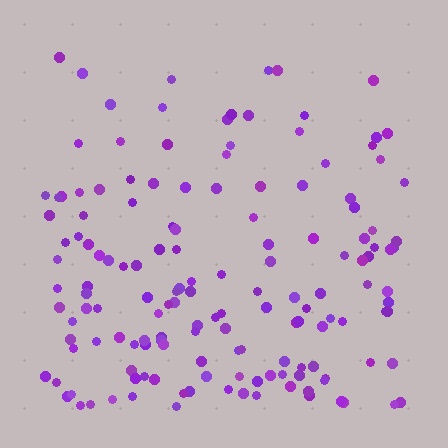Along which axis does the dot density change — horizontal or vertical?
Vertical.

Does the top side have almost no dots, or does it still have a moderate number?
Still a moderate number, just noticeably fewer than the bottom.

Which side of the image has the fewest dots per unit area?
The top.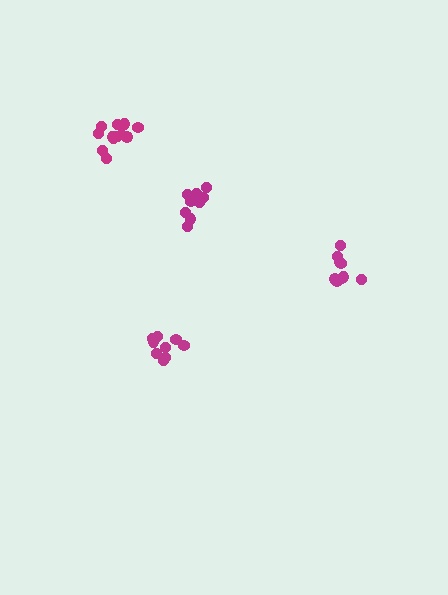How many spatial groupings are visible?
There are 4 spatial groupings.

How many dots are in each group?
Group 1: 9 dots, Group 2: 9 dots, Group 3: 12 dots, Group 4: 9 dots (39 total).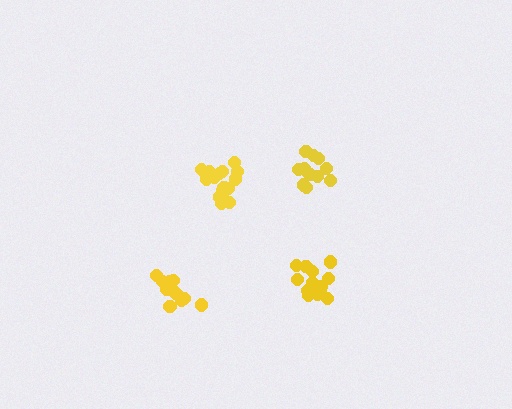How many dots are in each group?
Group 1: 12 dots, Group 2: 14 dots, Group 3: 17 dots, Group 4: 13 dots (56 total).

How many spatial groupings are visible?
There are 4 spatial groupings.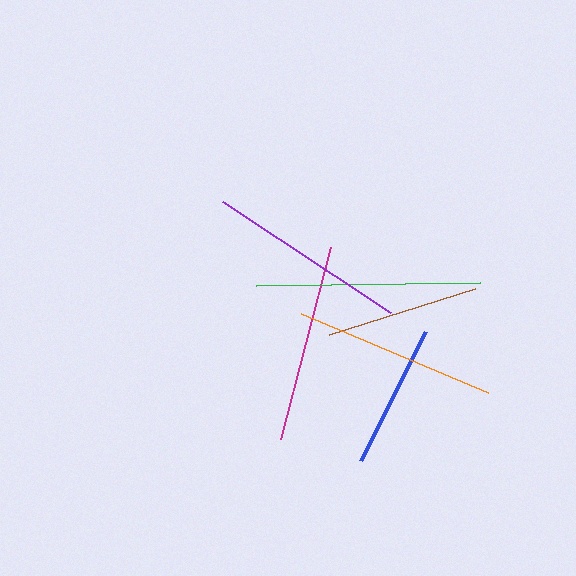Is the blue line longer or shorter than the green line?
The green line is longer than the blue line.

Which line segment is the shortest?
The blue line is the shortest at approximately 145 pixels.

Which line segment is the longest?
The green line is the longest at approximately 225 pixels.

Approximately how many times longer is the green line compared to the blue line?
The green line is approximately 1.6 times the length of the blue line.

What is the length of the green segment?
The green segment is approximately 225 pixels long.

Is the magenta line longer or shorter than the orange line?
The orange line is longer than the magenta line.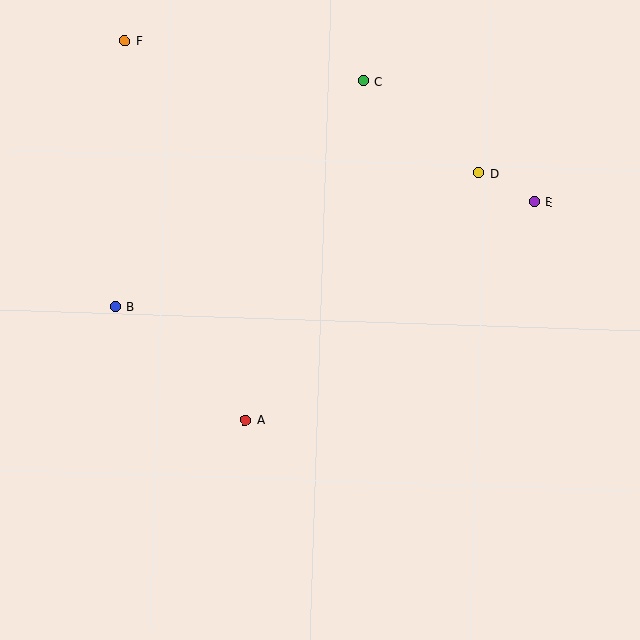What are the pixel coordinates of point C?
Point C is at (363, 81).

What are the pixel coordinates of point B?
Point B is at (115, 307).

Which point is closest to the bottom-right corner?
Point E is closest to the bottom-right corner.